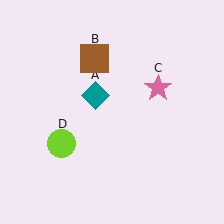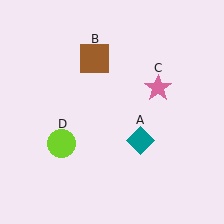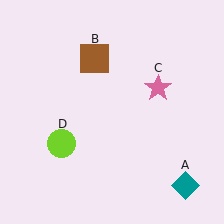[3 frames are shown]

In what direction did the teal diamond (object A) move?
The teal diamond (object A) moved down and to the right.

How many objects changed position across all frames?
1 object changed position: teal diamond (object A).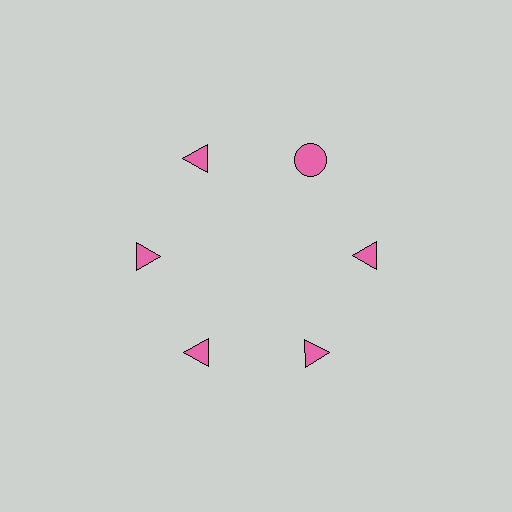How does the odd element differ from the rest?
It has a different shape: circle instead of triangle.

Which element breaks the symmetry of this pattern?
The pink circle at roughly the 1 o'clock position breaks the symmetry. All other shapes are pink triangles.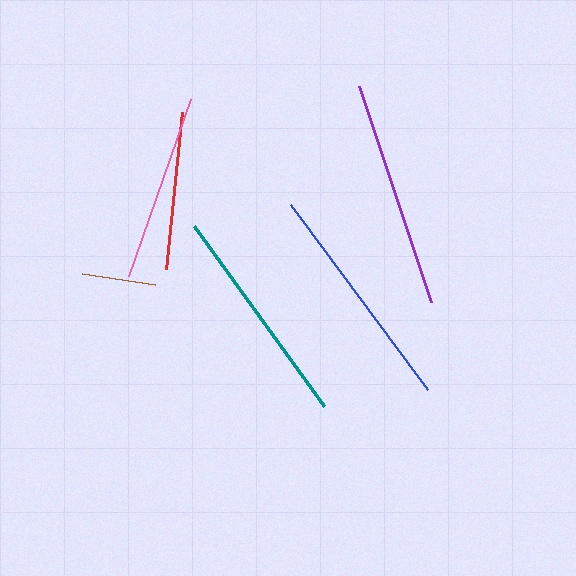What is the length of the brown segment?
The brown segment is approximately 74 pixels long.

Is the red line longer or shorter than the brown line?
The red line is longer than the brown line.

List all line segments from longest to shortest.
From longest to shortest: blue, purple, teal, pink, red, brown.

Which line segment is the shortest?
The brown line is the shortest at approximately 74 pixels.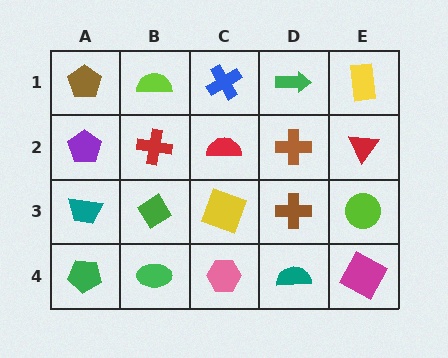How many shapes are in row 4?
5 shapes.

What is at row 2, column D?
A brown cross.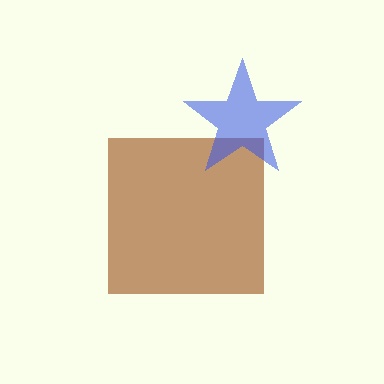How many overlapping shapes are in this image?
There are 2 overlapping shapes in the image.